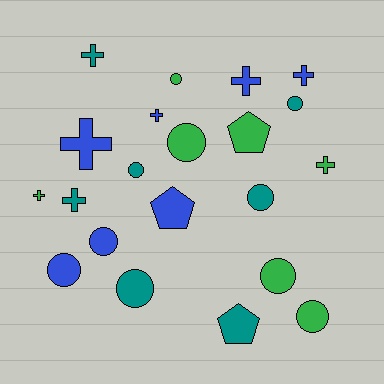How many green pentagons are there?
There is 1 green pentagon.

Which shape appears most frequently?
Circle, with 10 objects.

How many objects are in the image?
There are 21 objects.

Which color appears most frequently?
Blue, with 7 objects.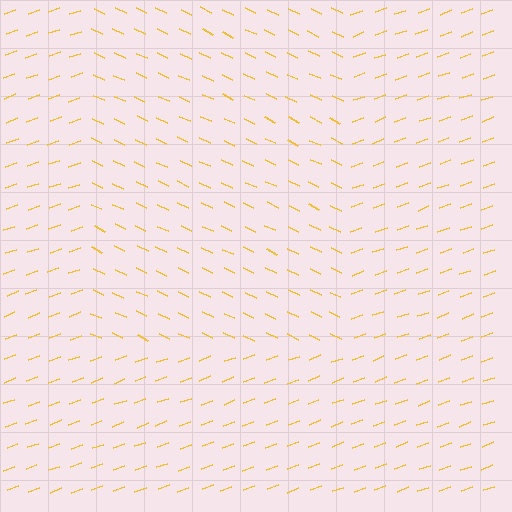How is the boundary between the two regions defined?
The boundary is defined purely by a change in line orientation (approximately 45 degrees difference). All lines are the same color and thickness.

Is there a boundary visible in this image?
Yes, there is a texture boundary formed by a change in line orientation.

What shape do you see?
I see a rectangle.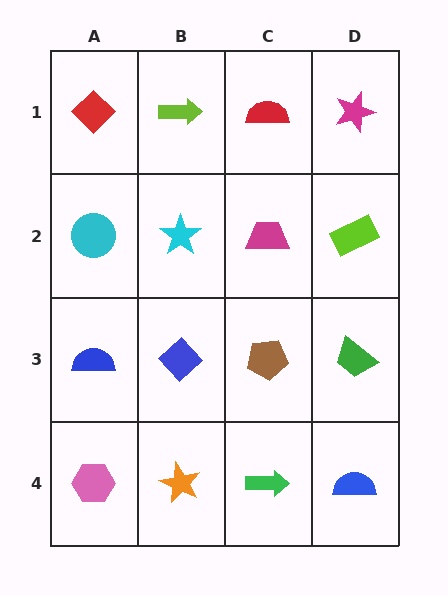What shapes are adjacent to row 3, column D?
A lime rectangle (row 2, column D), a blue semicircle (row 4, column D), a brown pentagon (row 3, column C).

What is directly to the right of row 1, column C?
A magenta star.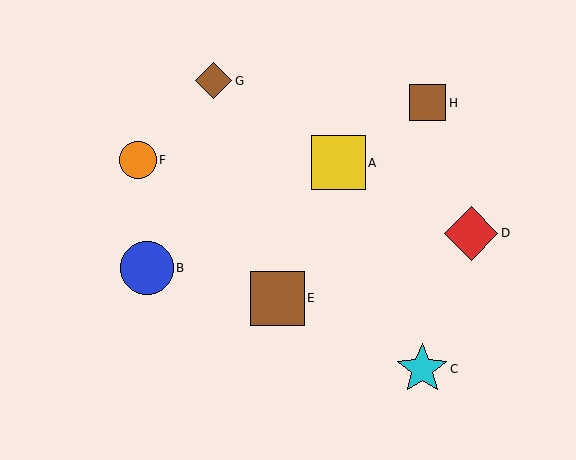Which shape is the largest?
The yellow square (labeled A) is the largest.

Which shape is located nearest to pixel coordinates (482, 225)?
The red diamond (labeled D) at (471, 233) is nearest to that location.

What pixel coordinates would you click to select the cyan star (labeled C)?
Click at (422, 369) to select the cyan star C.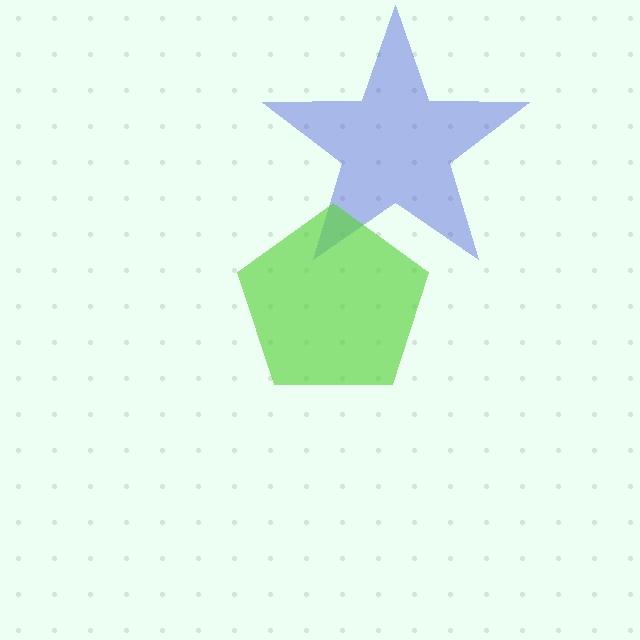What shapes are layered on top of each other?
The layered shapes are: a blue star, a lime pentagon.